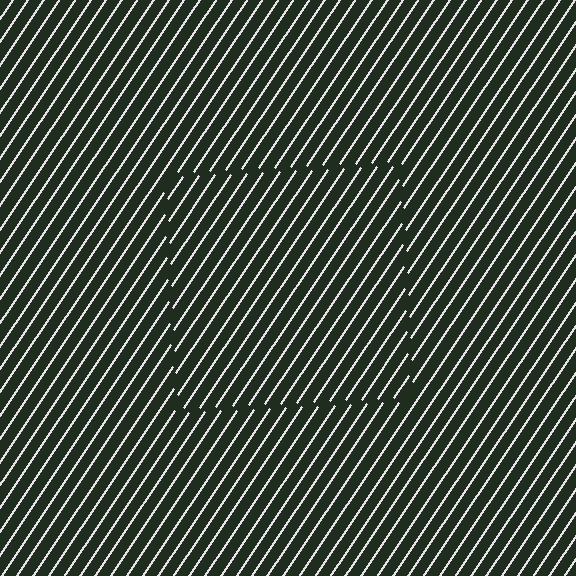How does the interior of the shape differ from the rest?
The interior of the shape contains the same grating, shifted by half a period — the contour is defined by the phase discontinuity where line-ends from the inner and outer gratings abut.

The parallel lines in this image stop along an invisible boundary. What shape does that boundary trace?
An illusory square. The interior of the shape contains the same grating, shifted by half a period — the contour is defined by the phase discontinuity where line-ends from the inner and outer gratings abut.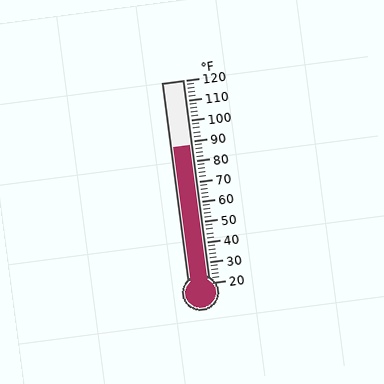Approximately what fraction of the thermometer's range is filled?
The thermometer is filled to approximately 70% of its range.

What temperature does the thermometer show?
The thermometer shows approximately 88°F.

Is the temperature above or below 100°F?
The temperature is below 100°F.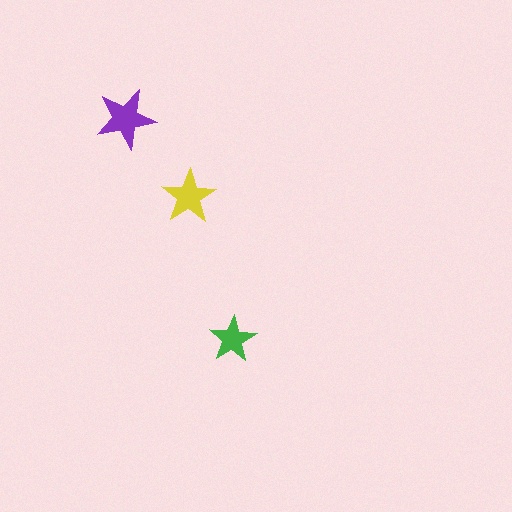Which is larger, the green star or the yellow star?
The yellow one.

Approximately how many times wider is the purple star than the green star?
About 1.5 times wider.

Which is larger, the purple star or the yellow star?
The purple one.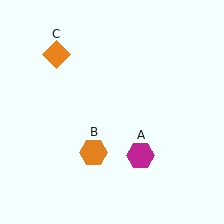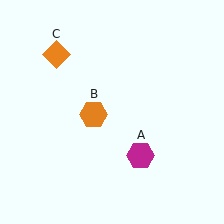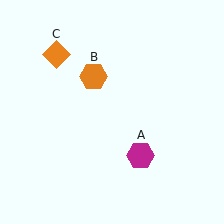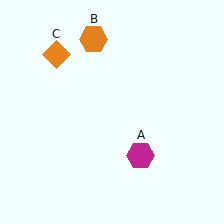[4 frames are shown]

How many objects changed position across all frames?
1 object changed position: orange hexagon (object B).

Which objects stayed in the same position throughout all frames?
Magenta hexagon (object A) and orange diamond (object C) remained stationary.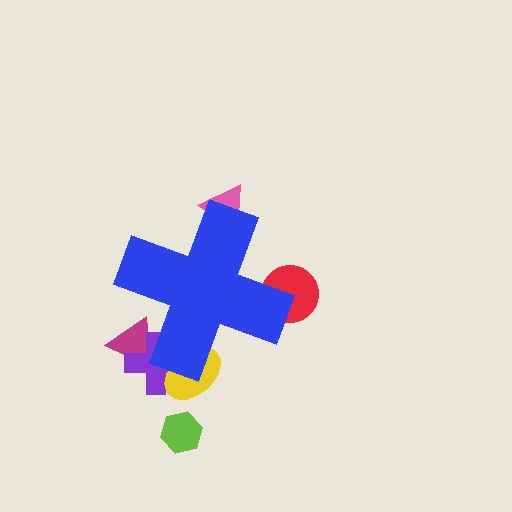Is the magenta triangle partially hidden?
Yes, the magenta triangle is partially hidden behind the blue cross.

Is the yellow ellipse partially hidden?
Yes, the yellow ellipse is partially hidden behind the blue cross.